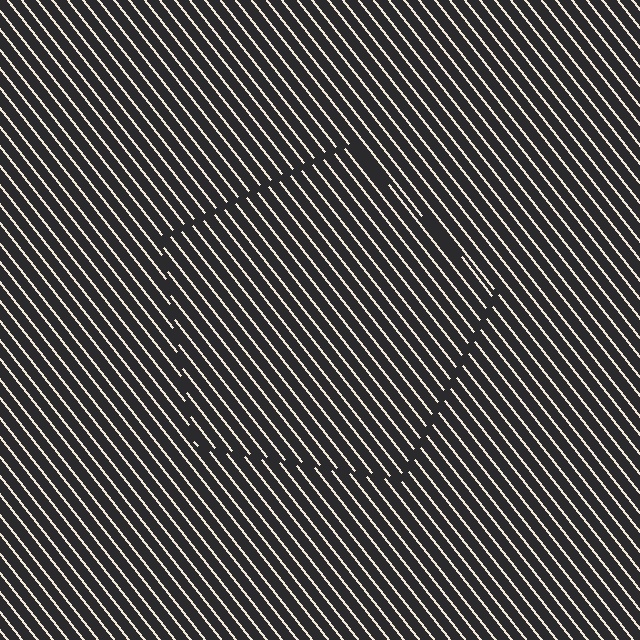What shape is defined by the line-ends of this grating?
An illusory pentagon. The interior of the shape contains the same grating, shifted by half a period — the contour is defined by the phase discontinuity where line-ends from the inner and outer gratings abut.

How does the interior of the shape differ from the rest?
The interior of the shape contains the same grating, shifted by half a period — the contour is defined by the phase discontinuity where line-ends from the inner and outer gratings abut.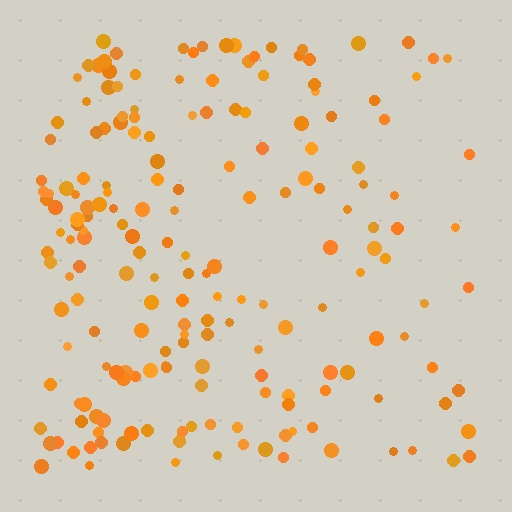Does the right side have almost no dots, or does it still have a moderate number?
Still a moderate number, just noticeably fewer than the left.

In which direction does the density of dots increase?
From right to left, with the left side densest.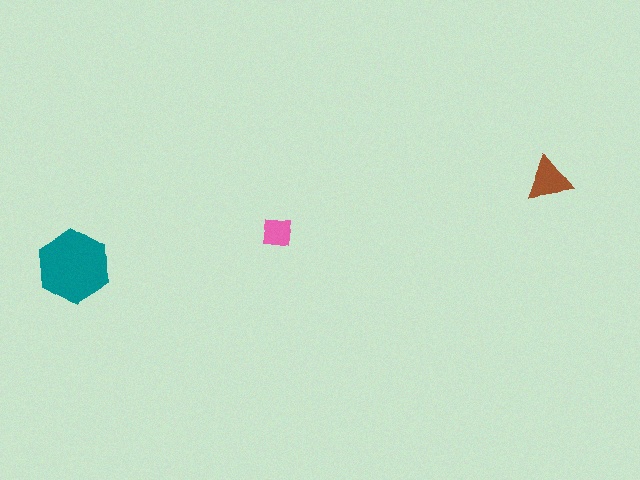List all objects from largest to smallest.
The teal hexagon, the brown triangle, the pink square.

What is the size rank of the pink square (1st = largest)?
3rd.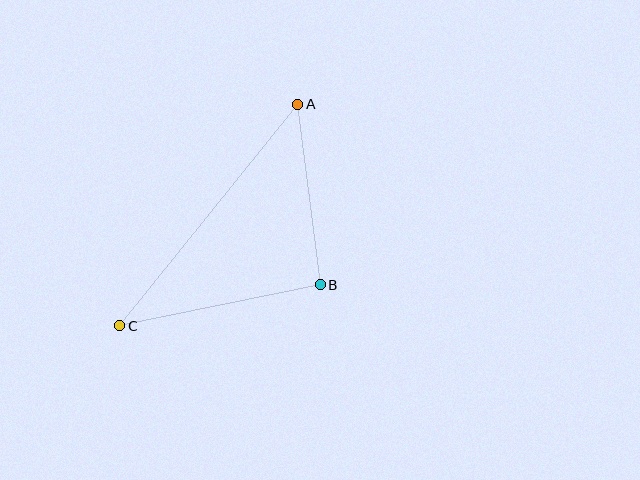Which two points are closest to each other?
Points A and B are closest to each other.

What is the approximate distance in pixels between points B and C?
The distance between B and C is approximately 205 pixels.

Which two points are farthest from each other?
Points A and C are farthest from each other.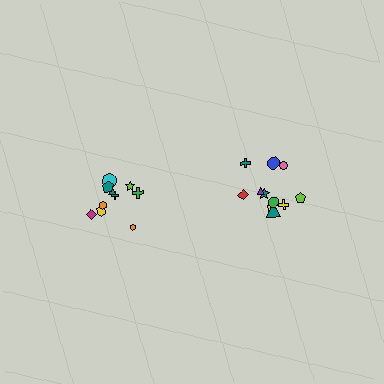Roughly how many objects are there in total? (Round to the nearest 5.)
Roughly 20 objects in total.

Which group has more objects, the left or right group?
The right group.